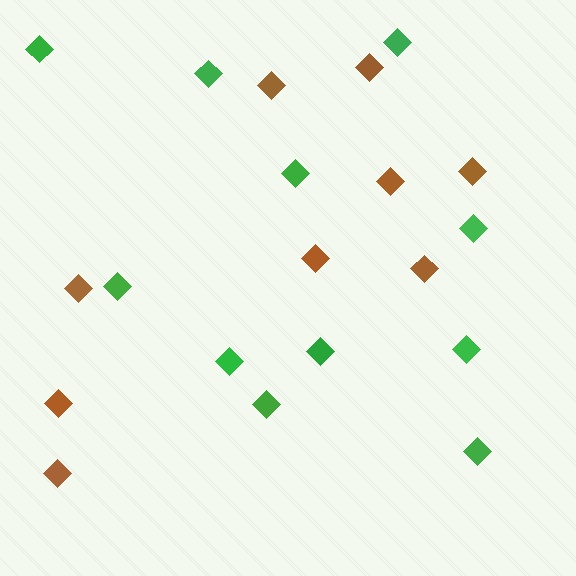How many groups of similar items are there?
There are 2 groups: one group of brown diamonds (9) and one group of green diamonds (11).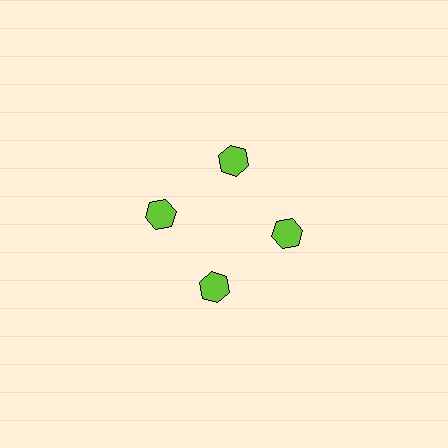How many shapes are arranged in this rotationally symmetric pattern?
There are 4 shapes, arranged in 4 groups of 1.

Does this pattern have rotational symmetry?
Yes, this pattern has 4-fold rotational symmetry. It looks the same after rotating 90 degrees around the center.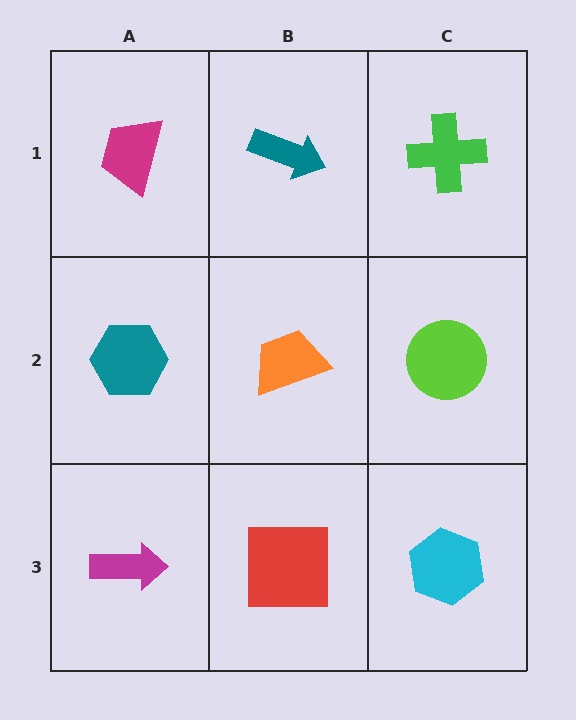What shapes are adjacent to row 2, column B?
A teal arrow (row 1, column B), a red square (row 3, column B), a teal hexagon (row 2, column A), a lime circle (row 2, column C).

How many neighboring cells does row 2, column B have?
4.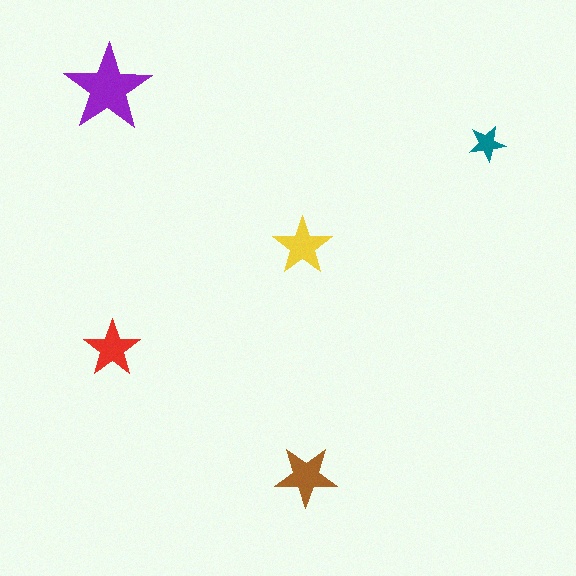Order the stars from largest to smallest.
the purple one, the brown one, the yellow one, the red one, the teal one.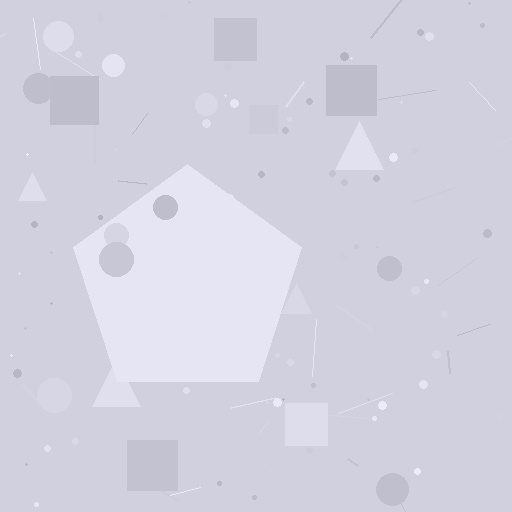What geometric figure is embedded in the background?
A pentagon is embedded in the background.